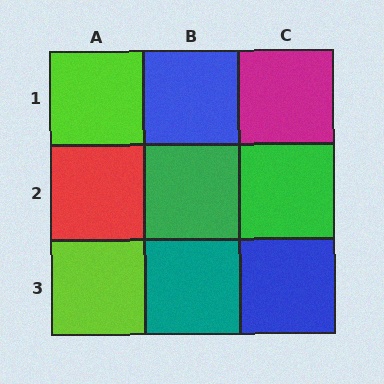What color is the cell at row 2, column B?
Green.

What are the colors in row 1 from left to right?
Lime, blue, magenta.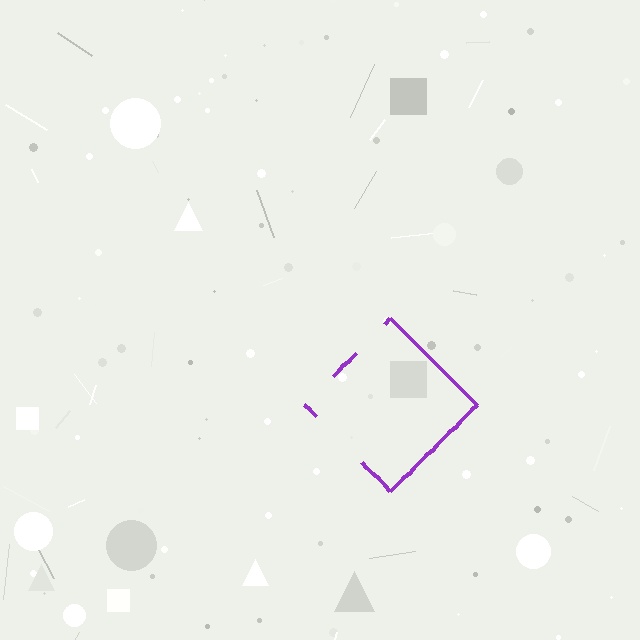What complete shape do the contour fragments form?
The contour fragments form a diamond.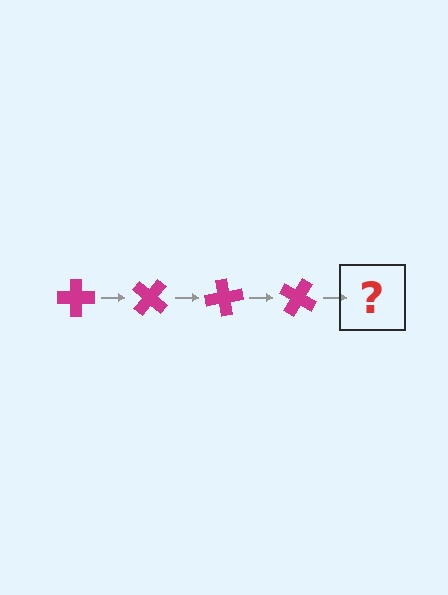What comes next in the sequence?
The next element should be a magenta cross rotated 160 degrees.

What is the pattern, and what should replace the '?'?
The pattern is that the cross rotates 40 degrees each step. The '?' should be a magenta cross rotated 160 degrees.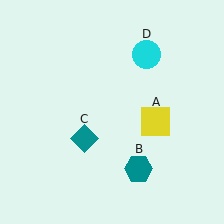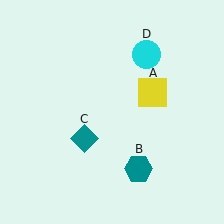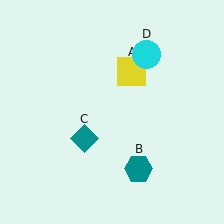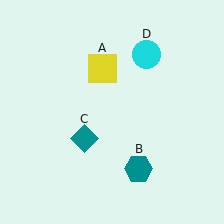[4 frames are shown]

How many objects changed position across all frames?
1 object changed position: yellow square (object A).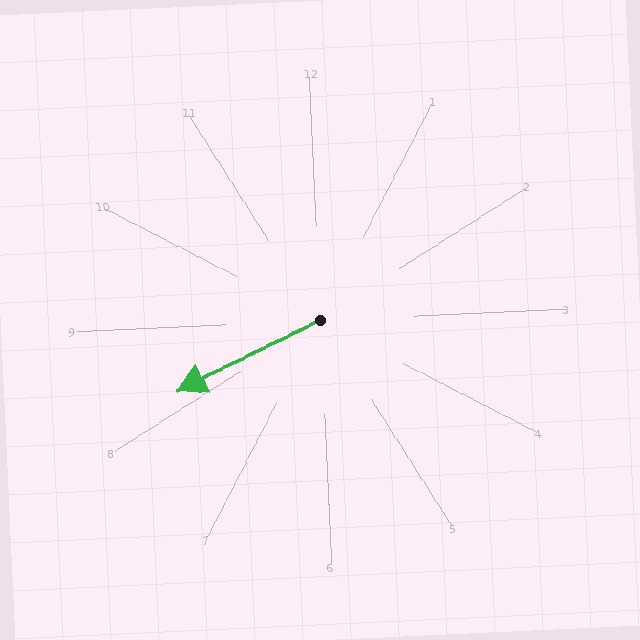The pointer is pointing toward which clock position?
Roughly 8 o'clock.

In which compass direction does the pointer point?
Southwest.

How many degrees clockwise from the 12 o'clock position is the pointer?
Approximately 246 degrees.